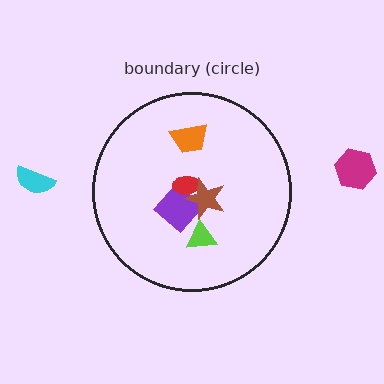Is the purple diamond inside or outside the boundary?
Inside.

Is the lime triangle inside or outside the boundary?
Inside.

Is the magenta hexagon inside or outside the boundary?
Outside.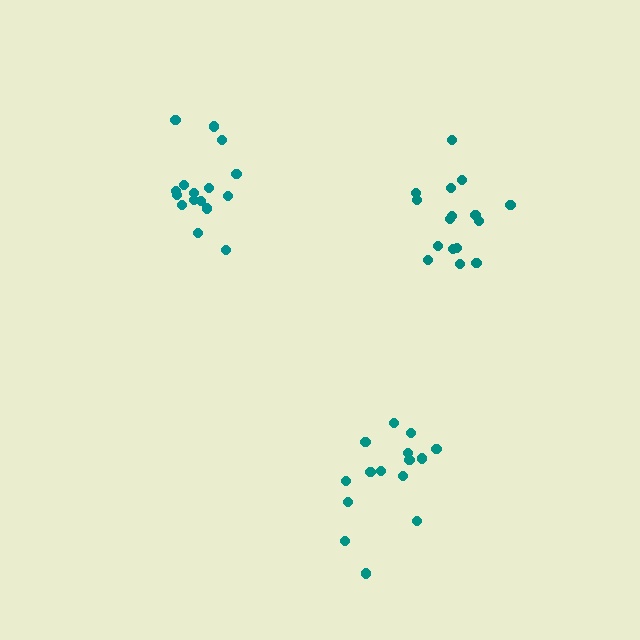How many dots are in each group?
Group 1: 16 dots, Group 2: 16 dots, Group 3: 16 dots (48 total).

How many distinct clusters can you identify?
There are 3 distinct clusters.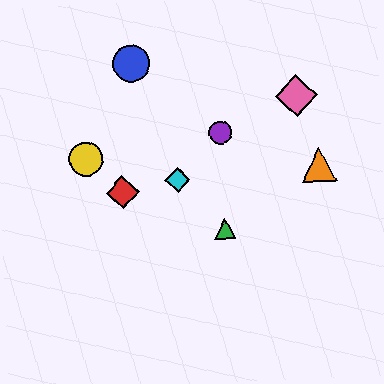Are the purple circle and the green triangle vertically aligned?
Yes, both are at x≈221.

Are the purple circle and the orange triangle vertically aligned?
No, the purple circle is at x≈221 and the orange triangle is at x≈319.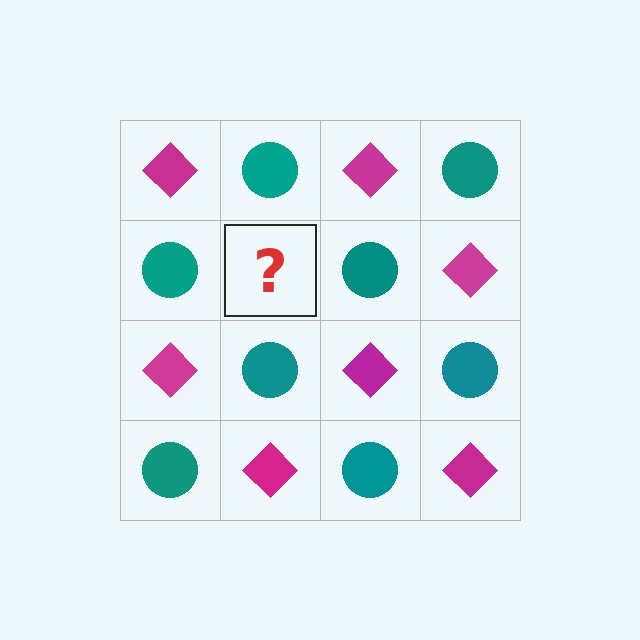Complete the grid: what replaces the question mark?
The question mark should be replaced with a magenta diamond.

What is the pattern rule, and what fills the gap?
The rule is that it alternates magenta diamond and teal circle in a checkerboard pattern. The gap should be filled with a magenta diamond.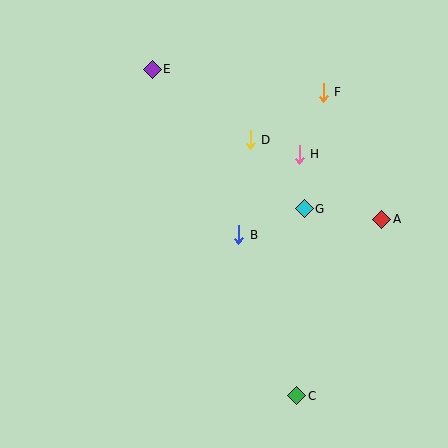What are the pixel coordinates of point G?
Point G is at (304, 209).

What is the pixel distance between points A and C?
The distance between A and C is 196 pixels.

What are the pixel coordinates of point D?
Point D is at (250, 140).